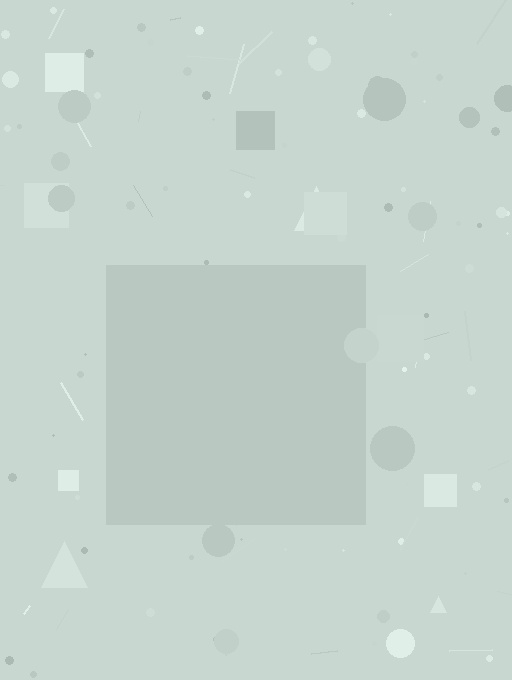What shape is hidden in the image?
A square is hidden in the image.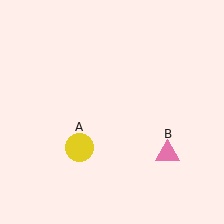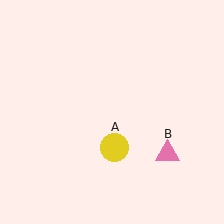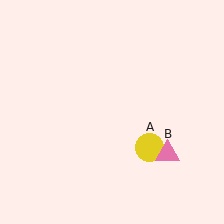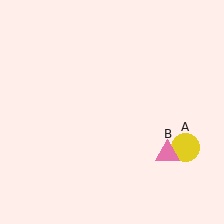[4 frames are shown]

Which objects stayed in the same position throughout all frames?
Pink triangle (object B) remained stationary.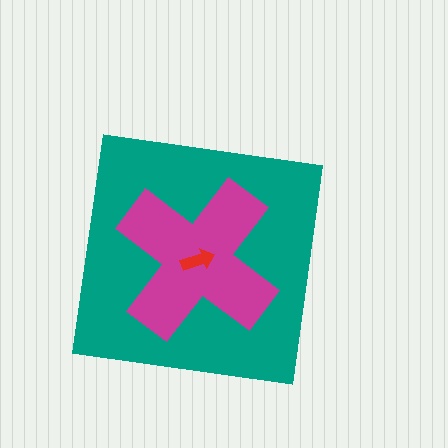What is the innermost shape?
The red arrow.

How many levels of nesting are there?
3.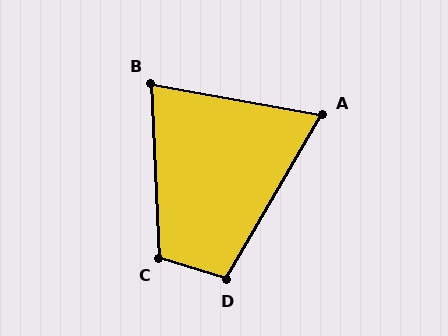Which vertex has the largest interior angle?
C, at approximately 110 degrees.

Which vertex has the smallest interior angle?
A, at approximately 70 degrees.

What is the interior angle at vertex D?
Approximately 103 degrees (obtuse).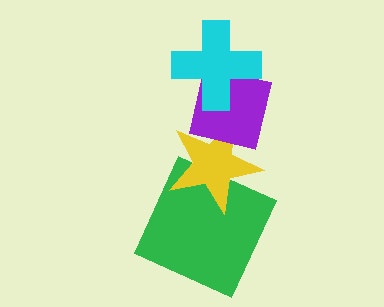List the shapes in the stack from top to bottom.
From top to bottom: the cyan cross, the purple square, the yellow star, the green square.